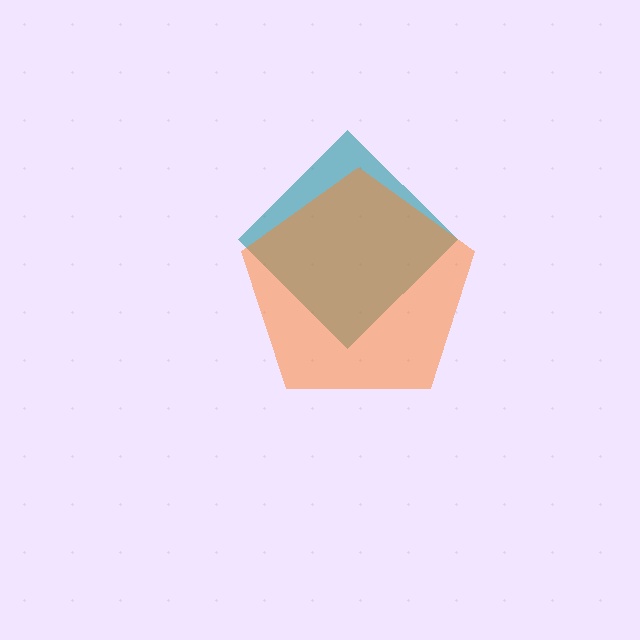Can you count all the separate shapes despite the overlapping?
Yes, there are 2 separate shapes.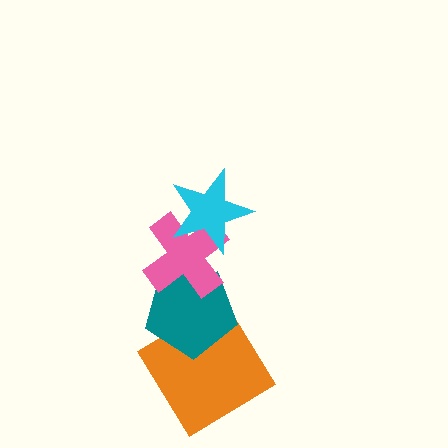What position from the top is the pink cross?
The pink cross is 2nd from the top.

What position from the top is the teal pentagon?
The teal pentagon is 3rd from the top.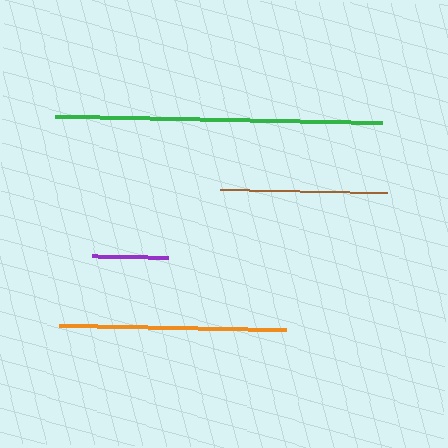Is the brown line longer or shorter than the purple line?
The brown line is longer than the purple line.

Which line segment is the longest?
The green line is the longest at approximately 327 pixels.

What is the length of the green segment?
The green segment is approximately 327 pixels long.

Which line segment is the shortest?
The purple line is the shortest at approximately 76 pixels.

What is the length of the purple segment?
The purple segment is approximately 76 pixels long.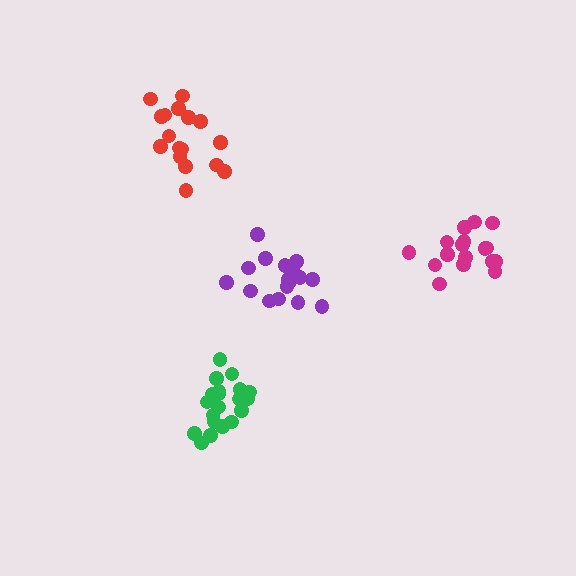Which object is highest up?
The red cluster is topmost.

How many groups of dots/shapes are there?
There are 4 groups.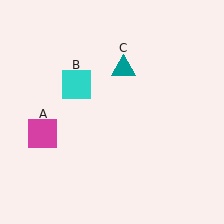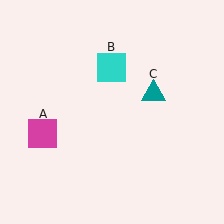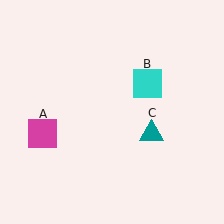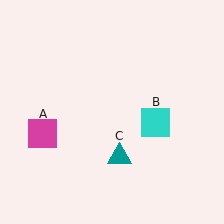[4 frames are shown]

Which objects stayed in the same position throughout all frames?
Magenta square (object A) remained stationary.